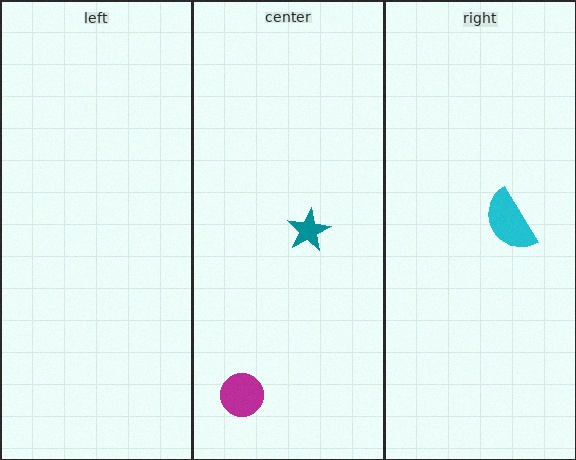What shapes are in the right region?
The cyan semicircle.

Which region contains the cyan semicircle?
The right region.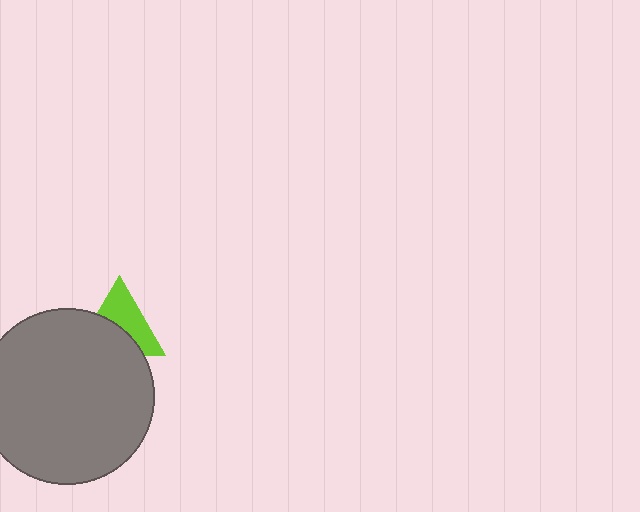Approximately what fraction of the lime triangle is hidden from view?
Roughly 47% of the lime triangle is hidden behind the gray circle.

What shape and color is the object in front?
The object in front is a gray circle.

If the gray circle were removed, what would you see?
You would see the complete lime triangle.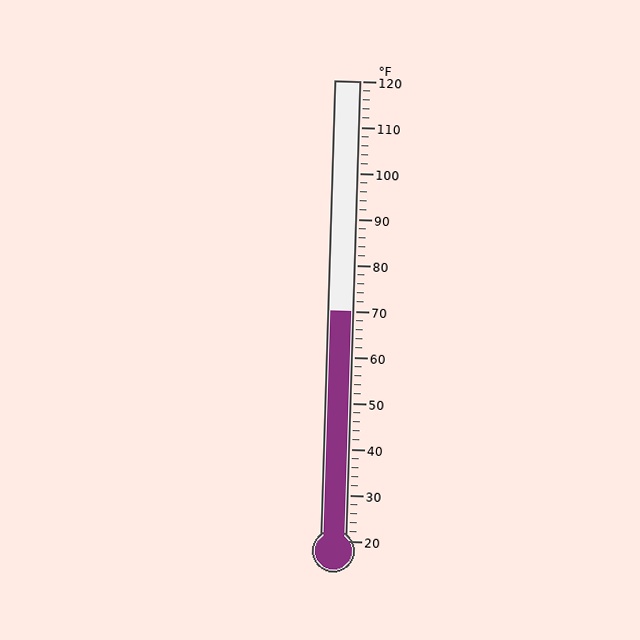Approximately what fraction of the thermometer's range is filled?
The thermometer is filled to approximately 50% of its range.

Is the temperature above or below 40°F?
The temperature is above 40°F.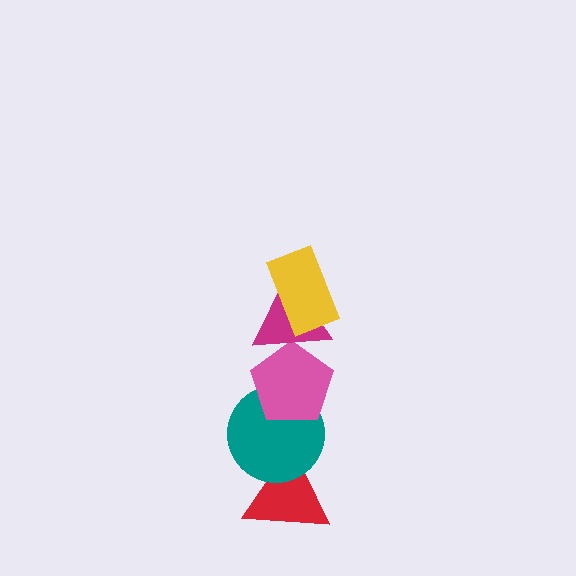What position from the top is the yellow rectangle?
The yellow rectangle is 1st from the top.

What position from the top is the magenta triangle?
The magenta triangle is 2nd from the top.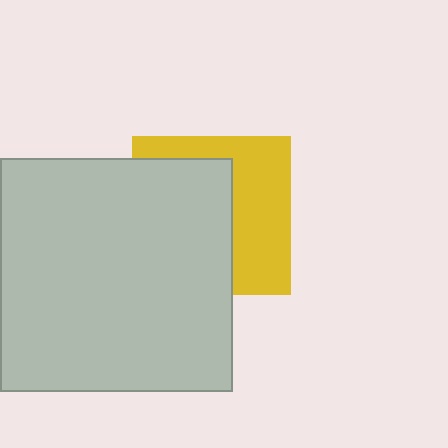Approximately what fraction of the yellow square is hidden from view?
Roughly 55% of the yellow square is hidden behind the light gray square.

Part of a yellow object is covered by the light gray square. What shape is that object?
It is a square.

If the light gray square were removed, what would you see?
You would see the complete yellow square.